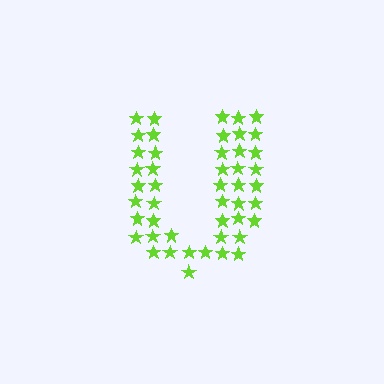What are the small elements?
The small elements are stars.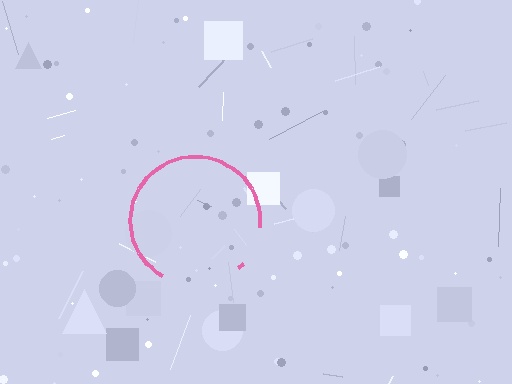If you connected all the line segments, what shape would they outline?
They would outline a circle.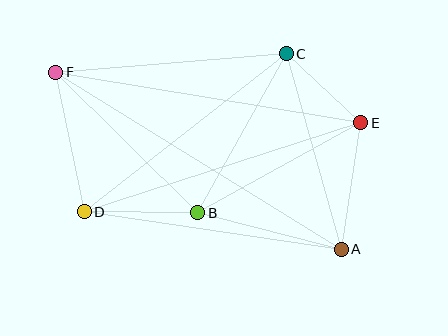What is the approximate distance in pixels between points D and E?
The distance between D and E is approximately 290 pixels.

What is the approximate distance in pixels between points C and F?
The distance between C and F is approximately 232 pixels.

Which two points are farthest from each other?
Points A and F are farthest from each other.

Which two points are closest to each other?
Points C and E are closest to each other.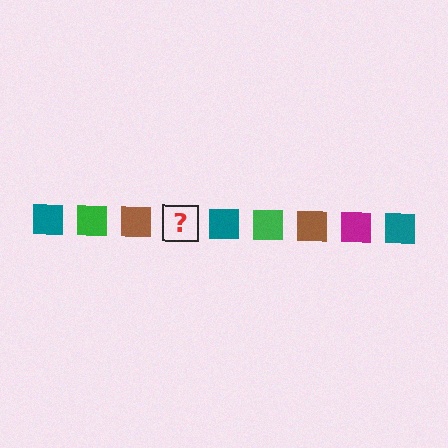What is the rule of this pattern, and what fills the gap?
The rule is that the pattern cycles through teal, green, brown, magenta squares. The gap should be filled with a magenta square.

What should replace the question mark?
The question mark should be replaced with a magenta square.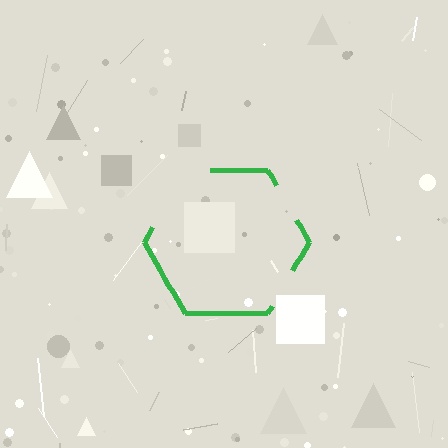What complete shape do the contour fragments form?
The contour fragments form a hexagon.